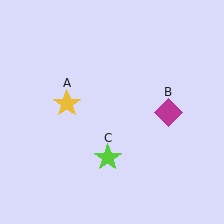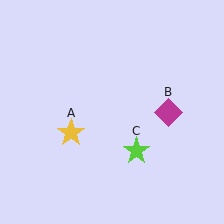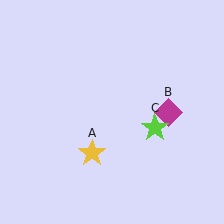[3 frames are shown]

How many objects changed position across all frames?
2 objects changed position: yellow star (object A), lime star (object C).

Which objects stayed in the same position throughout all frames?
Magenta diamond (object B) remained stationary.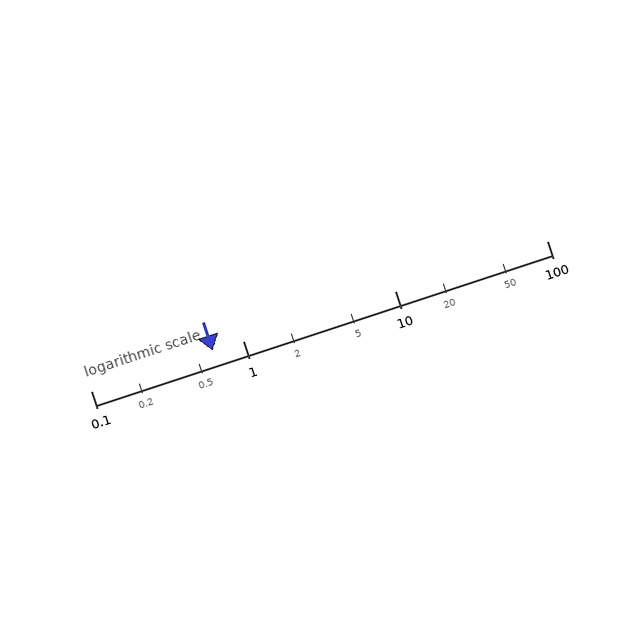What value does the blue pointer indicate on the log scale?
The pointer indicates approximately 0.64.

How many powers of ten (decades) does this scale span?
The scale spans 3 decades, from 0.1 to 100.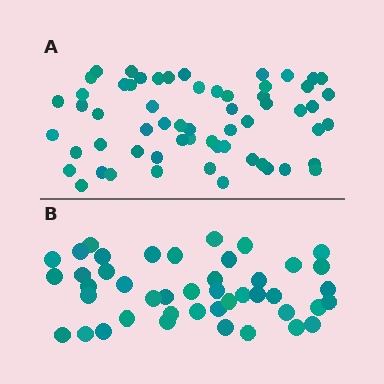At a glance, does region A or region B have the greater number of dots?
Region A (the top region) has more dots.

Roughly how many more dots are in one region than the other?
Region A has approximately 15 more dots than region B.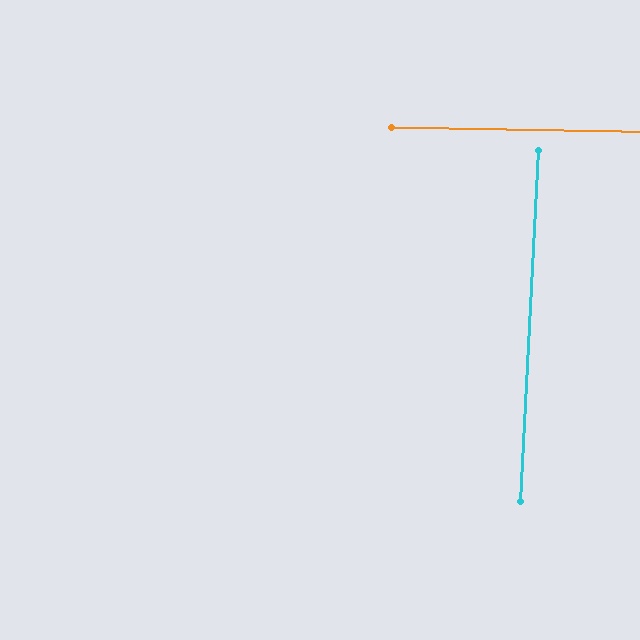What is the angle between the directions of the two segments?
Approximately 88 degrees.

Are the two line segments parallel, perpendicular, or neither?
Perpendicular — they meet at approximately 88°.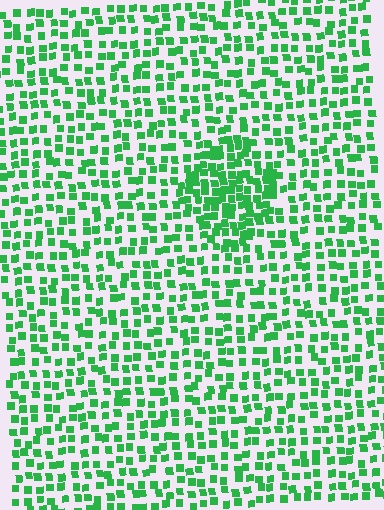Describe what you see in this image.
The image contains small green elements arranged at two different densities. A diamond-shaped region is visible where the elements are more densely packed than the surrounding area.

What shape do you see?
I see a diamond.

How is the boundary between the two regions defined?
The boundary is defined by a change in element density (approximately 1.8x ratio). All elements are the same color, size, and shape.